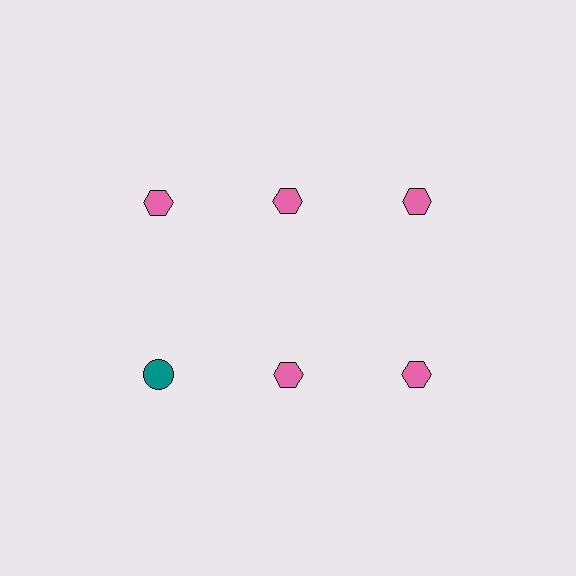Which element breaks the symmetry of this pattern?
The teal circle in the second row, leftmost column breaks the symmetry. All other shapes are pink hexagons.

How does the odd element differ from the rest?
It differs in both color (teal instead of pink) and shape (circle instead of hexagon).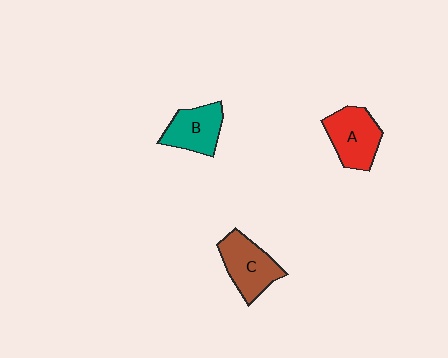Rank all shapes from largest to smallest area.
From largest to smallest: C (brown), A (red), B (teal).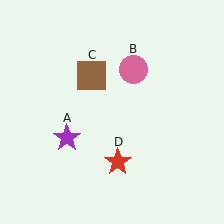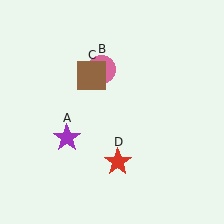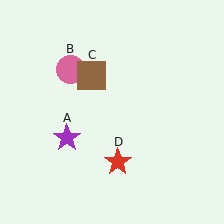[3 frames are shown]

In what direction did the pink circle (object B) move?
The pink circle (object B) moved left.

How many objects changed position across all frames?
1 object changed position: pink circle (object B).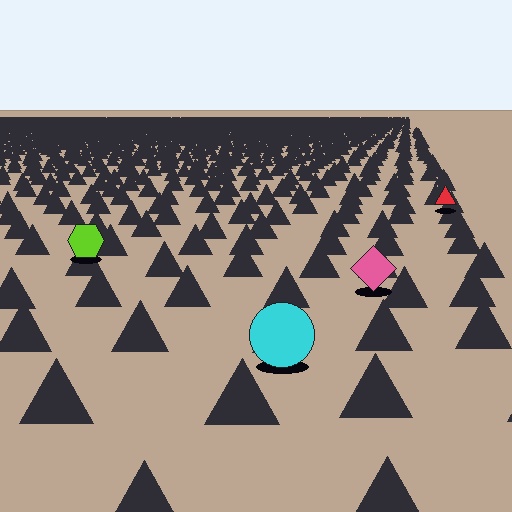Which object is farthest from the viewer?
The red triangle is farthest from the viewer. It appears smaller and the ground texture around it is denser.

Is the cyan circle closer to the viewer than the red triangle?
Yes. The cyan circle is closer — you can tell from the texture gradient: the ground texture is coarser near it.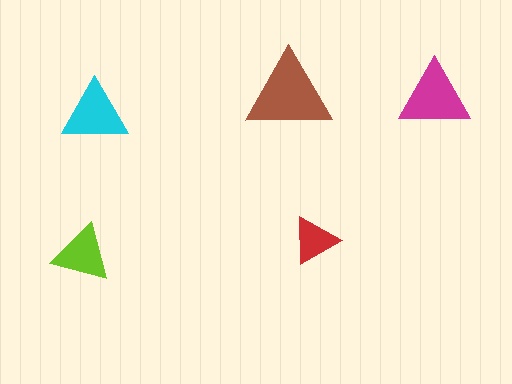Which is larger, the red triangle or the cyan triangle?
The cyan one.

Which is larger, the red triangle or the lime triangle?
The lime one.